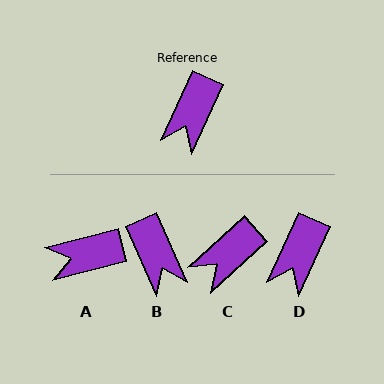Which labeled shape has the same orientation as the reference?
D.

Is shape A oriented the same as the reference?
No, it is off by about 51 degrees.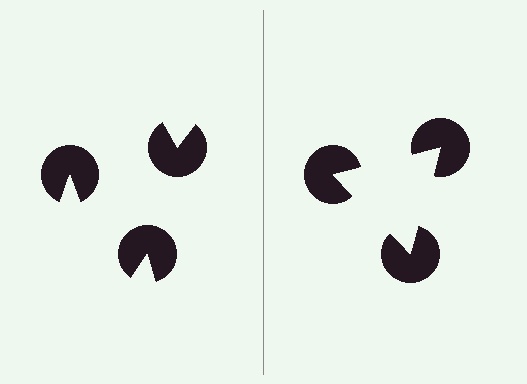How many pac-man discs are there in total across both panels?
6 — 3 on each side.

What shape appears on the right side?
An illusory triangle.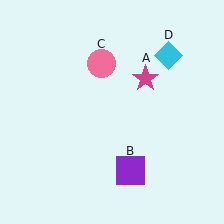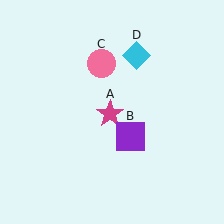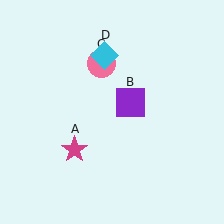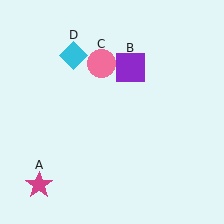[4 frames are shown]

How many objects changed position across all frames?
3 objects changed position: magenta star (object A), purple square (object B), cyan diamond (object D).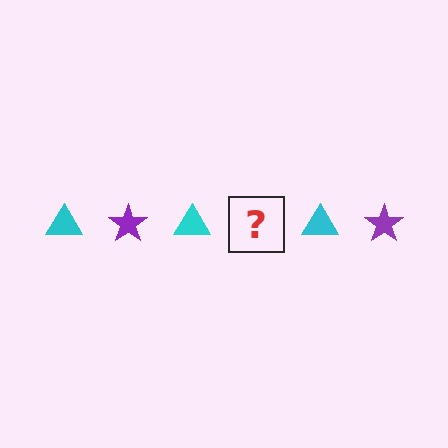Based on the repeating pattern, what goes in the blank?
The blank should be a purple star.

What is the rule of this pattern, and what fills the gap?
The rule is that the pattern alternates between cyan triangle and purple star. The gap should be filled with a purple star.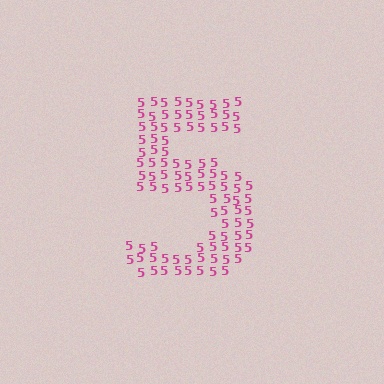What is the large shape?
The large shape is the digit 5.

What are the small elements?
The small elements are digit 5's.